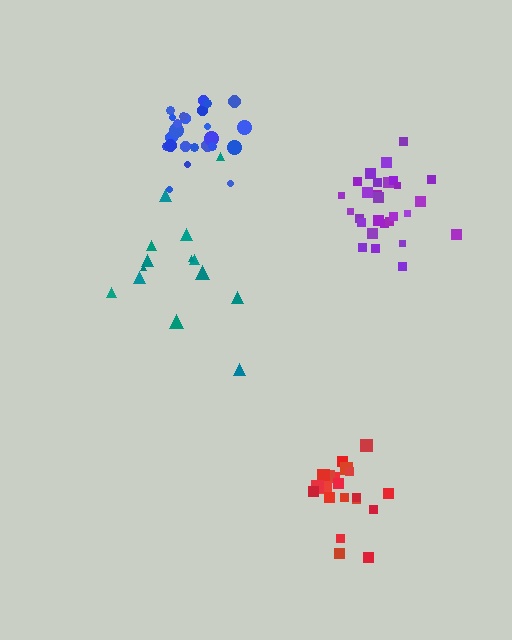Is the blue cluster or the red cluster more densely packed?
Blue.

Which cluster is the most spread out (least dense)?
Teal.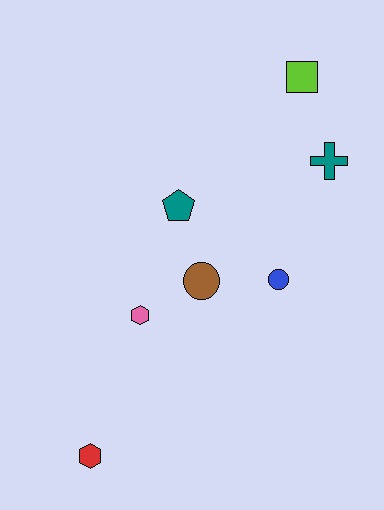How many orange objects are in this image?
There are no orange objects.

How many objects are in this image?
There are 7 objects.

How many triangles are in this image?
There are no triangles.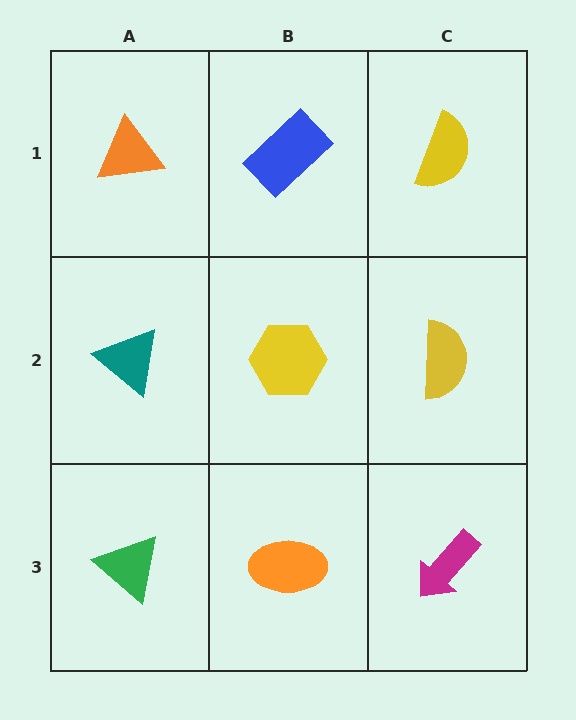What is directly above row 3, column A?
A teal triangle.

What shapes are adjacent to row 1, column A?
A teal triangle (row 2, column A), a blue rectangle (row 1, column B).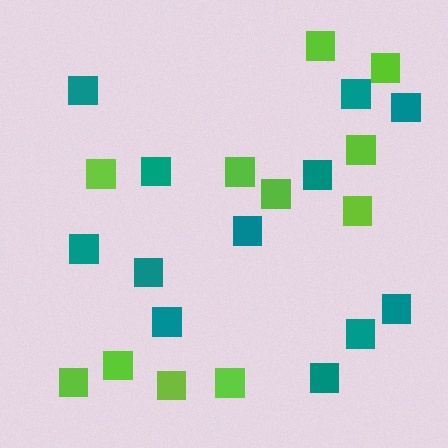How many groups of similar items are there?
There are 2 groups: one group of teal squares (12) and one group of lime squares (11).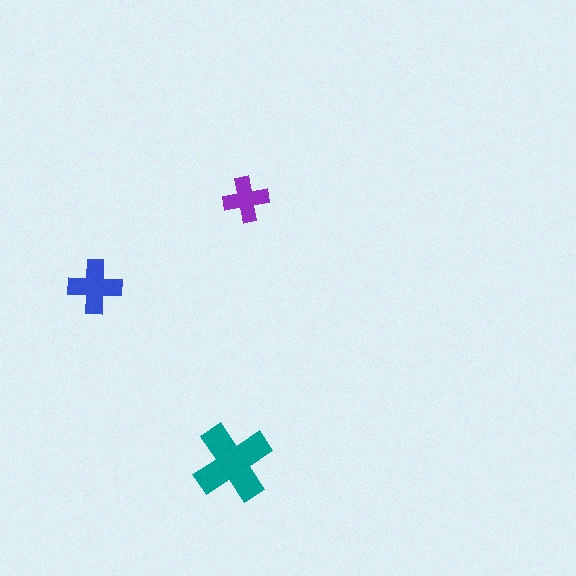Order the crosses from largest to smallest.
the teal one, the blue one, the purple one.